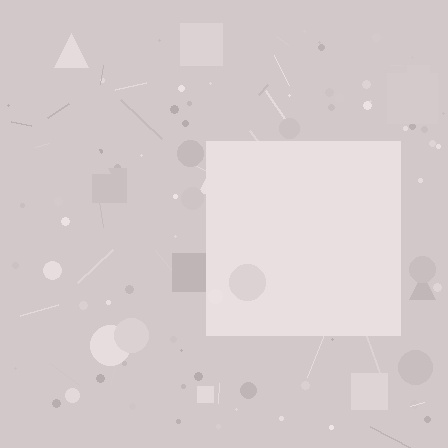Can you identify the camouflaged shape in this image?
The camouflaged shape is a square.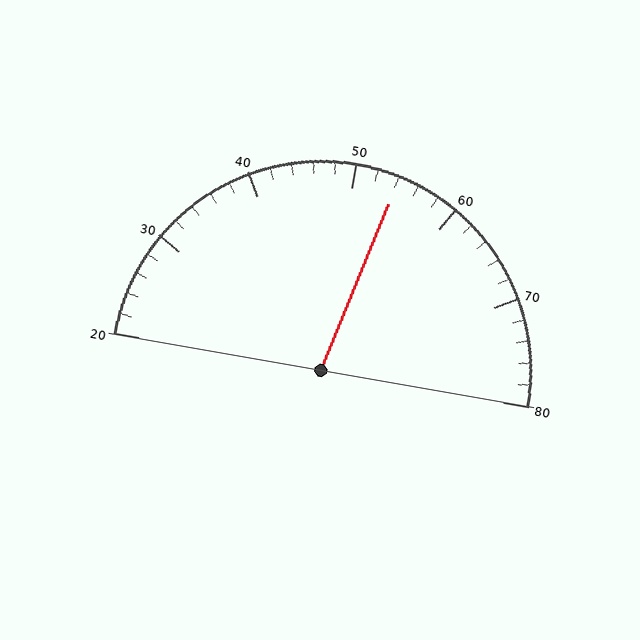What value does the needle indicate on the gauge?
The needle indicates approximately 54.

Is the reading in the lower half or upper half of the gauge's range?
The reading is in the upper half of the range (20 to 80).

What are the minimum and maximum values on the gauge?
The gauge ranges from 20 to 80.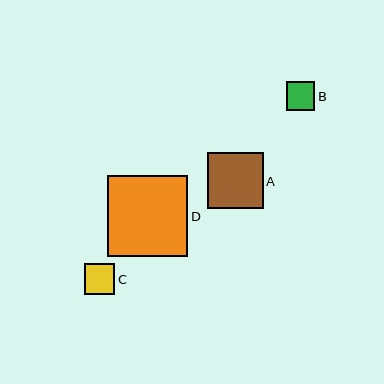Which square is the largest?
Square D is the largest with a size of approximately 81 pixels.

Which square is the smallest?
Square B is the smallest with a size of approximately 29 pixels.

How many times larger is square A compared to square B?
Square A is approximately 1.9 times the size of square B.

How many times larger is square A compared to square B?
Square A is approximately 1.9 times the size of square B.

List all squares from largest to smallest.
From largest to smallest: D, A, C, B.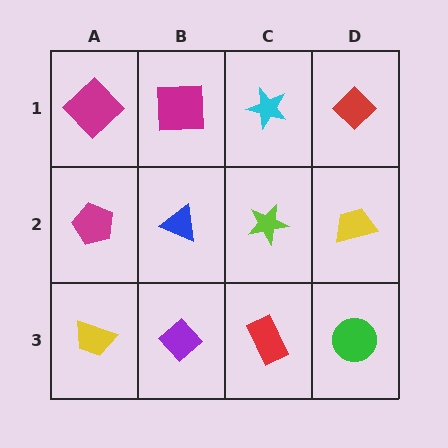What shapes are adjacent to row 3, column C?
A lime star (row 2, column C), a purple diamond (row 3, column B), a green circle (row 3, column D).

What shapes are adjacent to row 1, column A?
A magenta pentagon (row 2, column A), a magenta square (row 1, column B).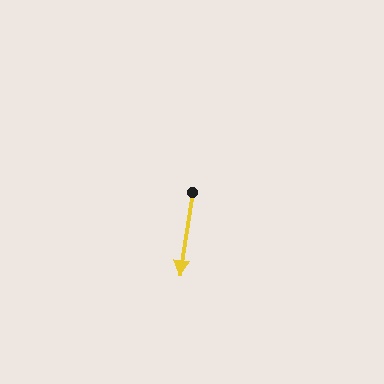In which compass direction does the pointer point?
South.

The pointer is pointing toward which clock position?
Roughly 6 o'clock.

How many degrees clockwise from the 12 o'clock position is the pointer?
Approximately 189 degrees.